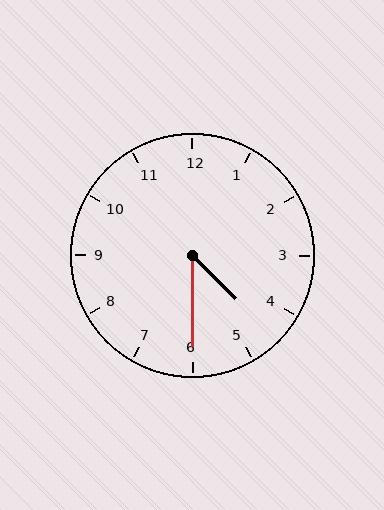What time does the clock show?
4:30.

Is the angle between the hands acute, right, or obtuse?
It is acute.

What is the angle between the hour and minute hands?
Approximately 45 degrees.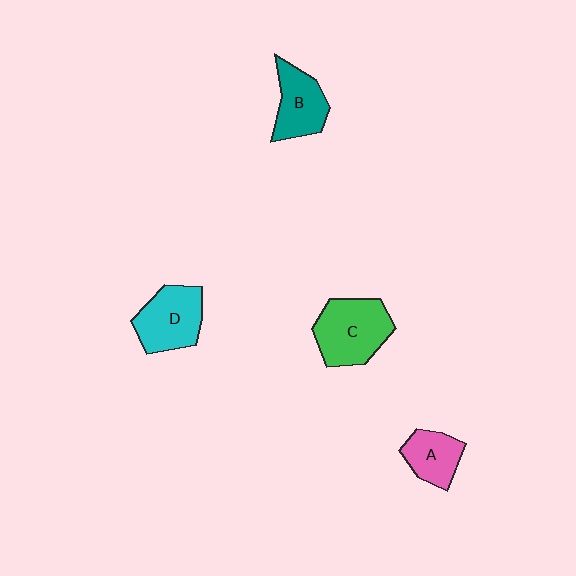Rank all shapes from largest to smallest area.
From largest to smallest: C (green), D (cyan), B (teal), A (pink).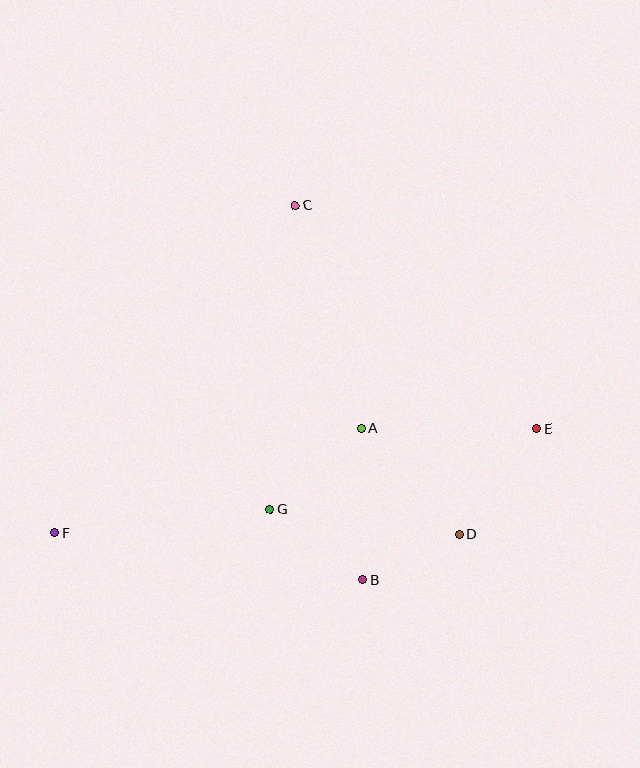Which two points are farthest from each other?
Points E and F are farthest from each other.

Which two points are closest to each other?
Points B and D are closest to each other.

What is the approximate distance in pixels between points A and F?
The distance between A and F is approximately 324 pixels.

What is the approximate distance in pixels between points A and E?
The distance between A and E is approximately 175 pixels.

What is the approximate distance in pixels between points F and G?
The distance between F and G is approximately 217 pixels.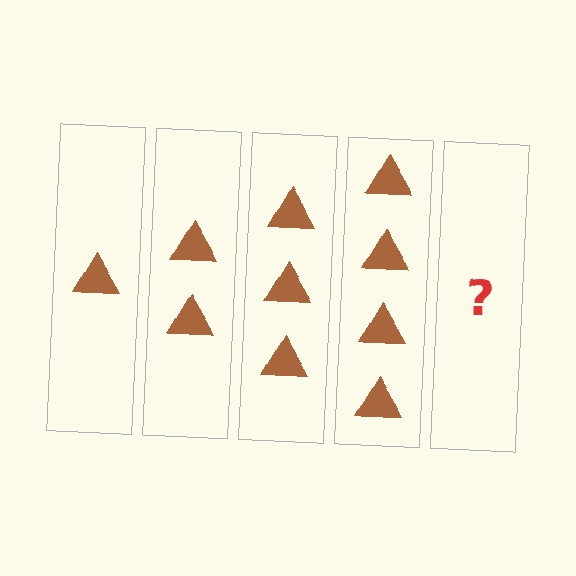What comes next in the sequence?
The next element should be 5 triangles.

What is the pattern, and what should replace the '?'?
The pattern is that each step adds one more triangle. The '?' should be 5 triangles.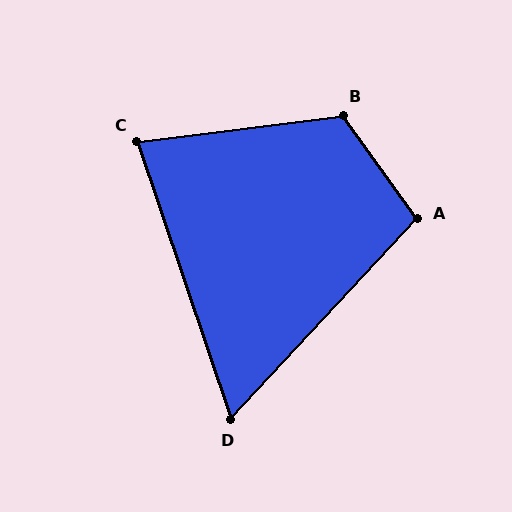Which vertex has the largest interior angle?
B, at approximately 118 degrees.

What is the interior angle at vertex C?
Approximately 78 degrees (acute).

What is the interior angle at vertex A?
Approximately 102 degrees (obtuse).